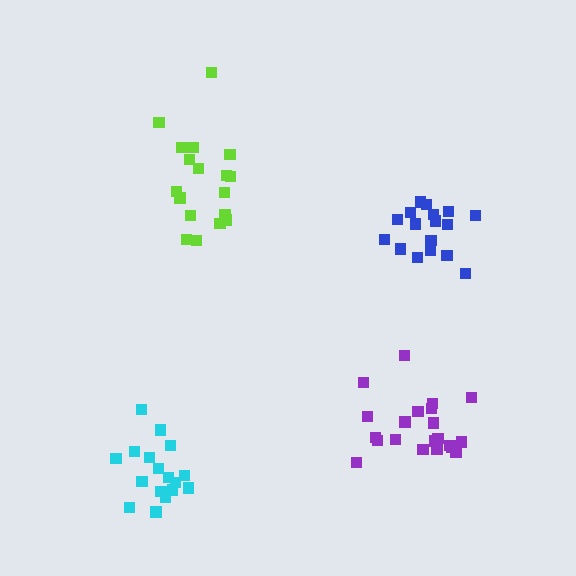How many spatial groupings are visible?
There are 4 spatial groupings.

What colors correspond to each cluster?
The clusters are colored: lime, purple, blue, cyan.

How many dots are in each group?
Group 1: 19 dots, Group 2: 21 dots, Group 3: 17 dots, Group 4: 17 dots (74 total).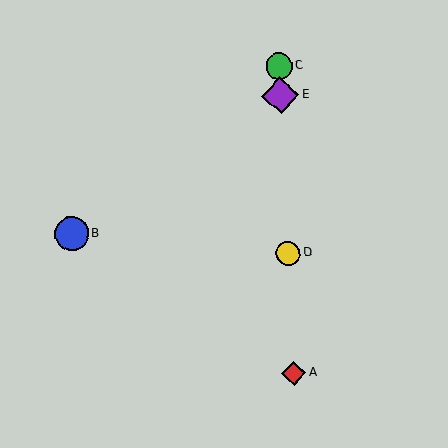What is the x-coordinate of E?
Object E is at x≈280.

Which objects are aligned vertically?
Objects A, C, D, E are aligned vertically.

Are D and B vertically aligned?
No, D is at x≈288 and B is at x≈71.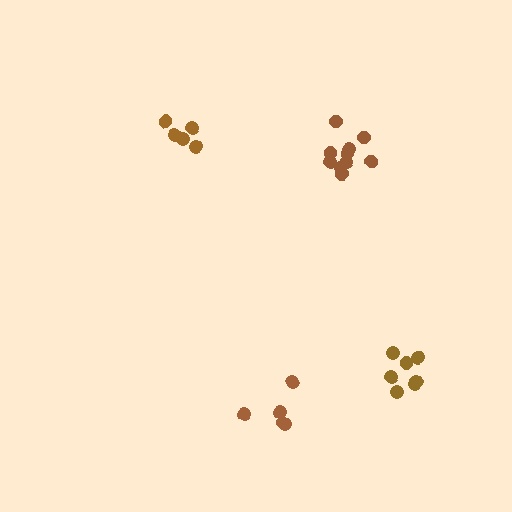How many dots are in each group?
Group 1: 5 dots, Group 2: 5 dots, Group 3: 10 dots, Group 4: 7 dots (27 total).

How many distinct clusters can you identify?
There are 4 distinct clusters.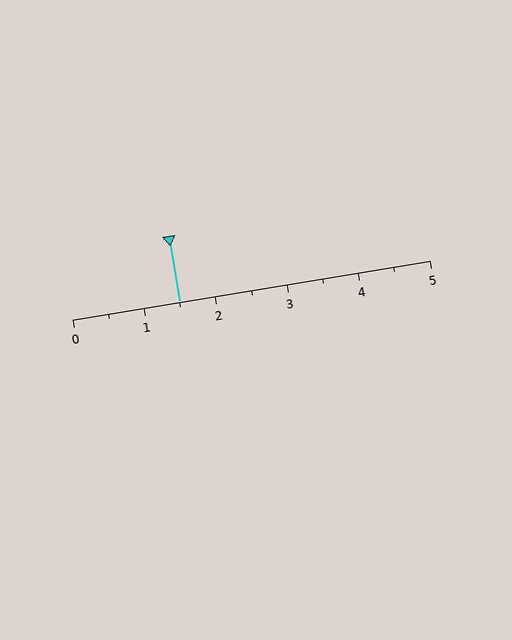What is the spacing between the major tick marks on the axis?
The major ticks are spaced 1 apart.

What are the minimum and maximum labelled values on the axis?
The axis runs from 0 to 5.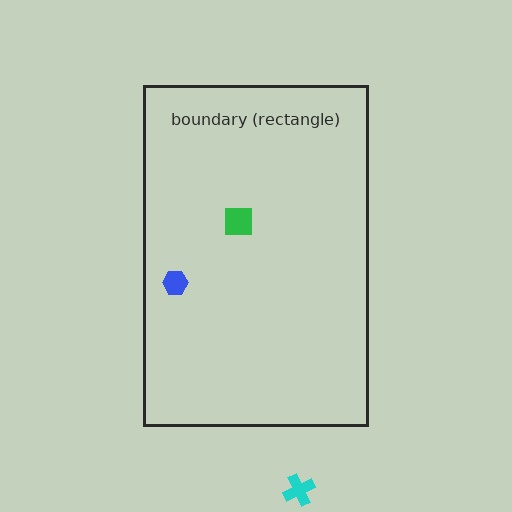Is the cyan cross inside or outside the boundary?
Outside.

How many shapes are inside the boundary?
2 inside, 1 outside.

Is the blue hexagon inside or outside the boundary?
Inside.